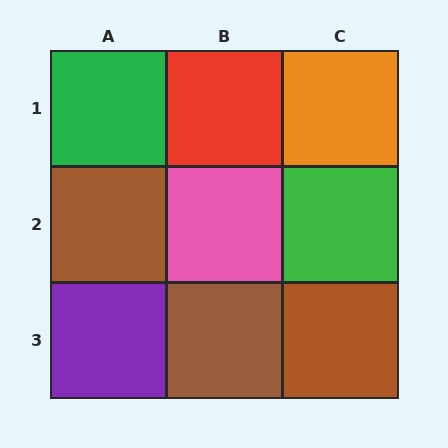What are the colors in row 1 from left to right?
Green, red, orange.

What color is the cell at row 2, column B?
Pink.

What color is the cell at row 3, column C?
Brown.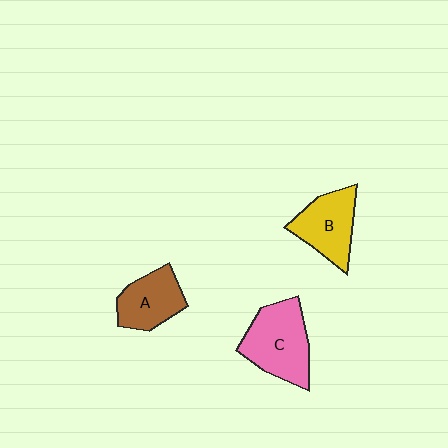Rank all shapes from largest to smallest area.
From largest to smallest: C (pink), B (yellow), A (brown).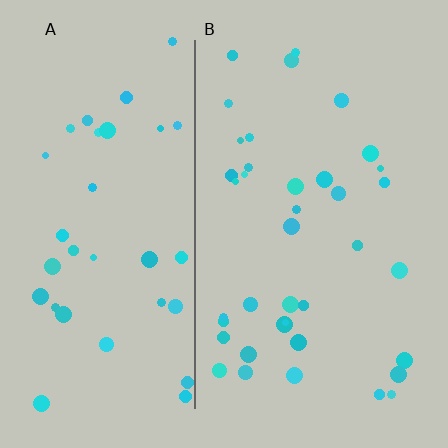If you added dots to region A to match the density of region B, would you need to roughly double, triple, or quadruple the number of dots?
Approximately double.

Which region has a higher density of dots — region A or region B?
B (the right).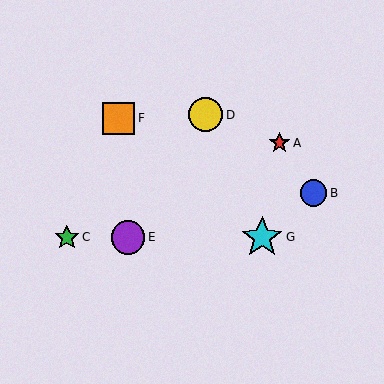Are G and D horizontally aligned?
No, G is at y≈237 and D is at y≈115.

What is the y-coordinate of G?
Object G is at y≈237.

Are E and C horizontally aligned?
Yes, both are at y≈237.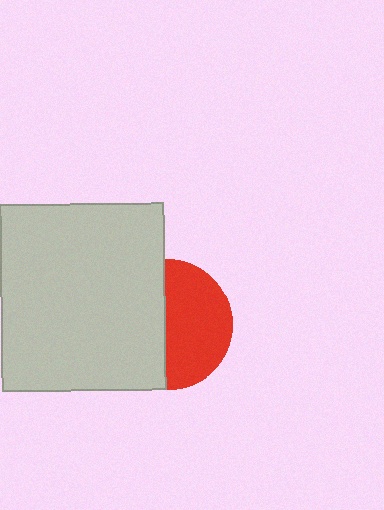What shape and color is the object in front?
The object in front is a light gray rectangle.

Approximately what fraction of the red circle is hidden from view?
Roughly 49% of the red circle is hidden behind the light gray rectangle.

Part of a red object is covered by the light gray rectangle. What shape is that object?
It is a circle.